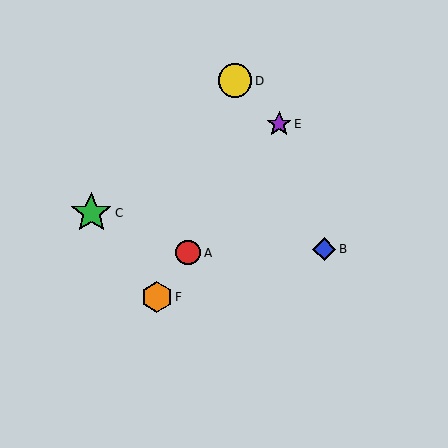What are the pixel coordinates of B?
Object B is at (324, 249).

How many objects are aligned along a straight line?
3 objects (A, E, F) are aligned along a straight line.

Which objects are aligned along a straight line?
Objects A, E, F are aligned along a straight line.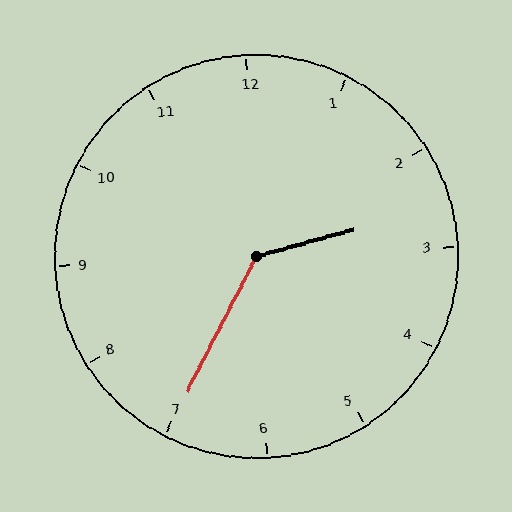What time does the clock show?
2:35.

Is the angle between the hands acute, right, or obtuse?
It is obtuse.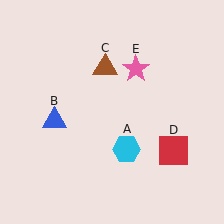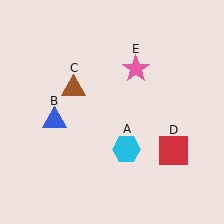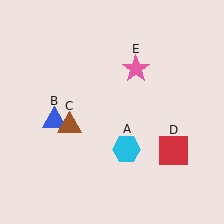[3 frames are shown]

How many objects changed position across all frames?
1 object changed position: brown triangle (object C).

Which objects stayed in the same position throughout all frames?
Cyan hexagon (object A) and blue triangle (object B) and red square (object D) and pink star (object E) remained stationary.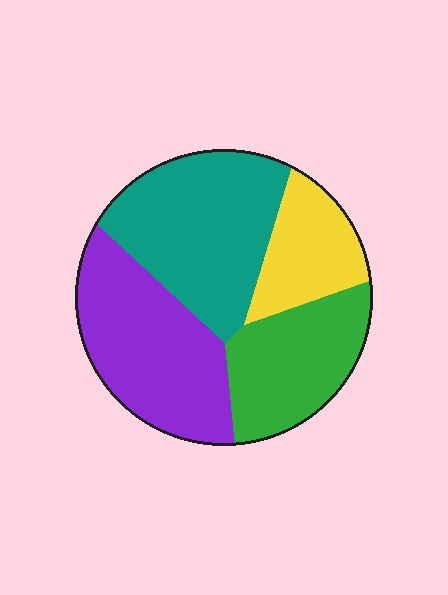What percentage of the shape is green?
Green takes up about one fifth (1/5) of the shape.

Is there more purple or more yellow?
Purple.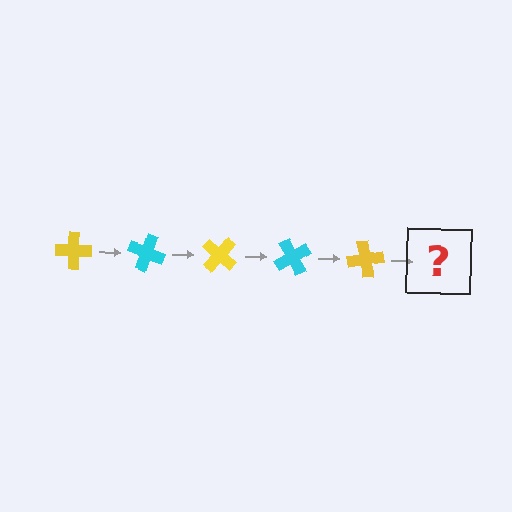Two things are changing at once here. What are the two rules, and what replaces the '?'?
The two rules are that it rotates 20 degrees each step and the color cycles through yellow and cyan. The '?' should be a cyan cross, rotated 100 degrees from the start.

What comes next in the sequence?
The next element should be a cyan cross, rotated 100 degrees from the start.